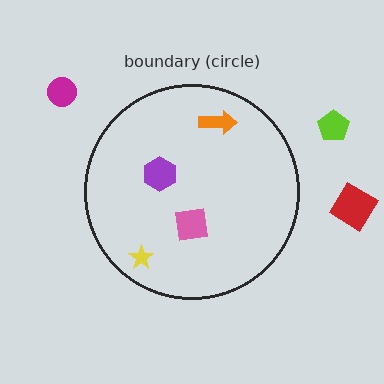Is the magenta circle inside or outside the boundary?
Outside.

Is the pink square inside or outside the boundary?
Inside.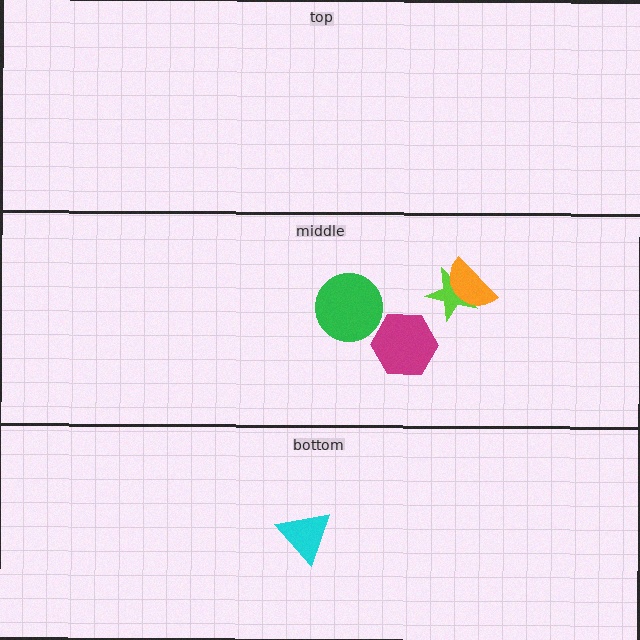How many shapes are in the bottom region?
1.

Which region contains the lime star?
The middle region.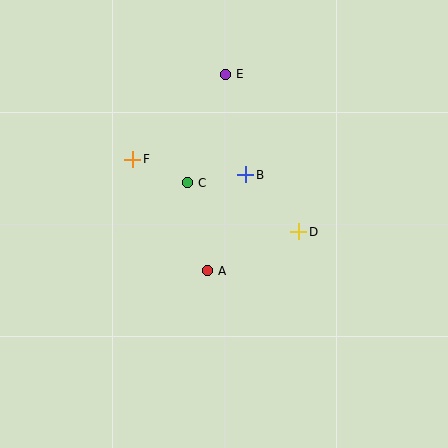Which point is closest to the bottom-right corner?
Point D is closest to the bottom-right corner.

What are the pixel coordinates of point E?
Point E is at (226, 74).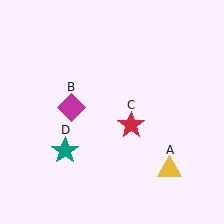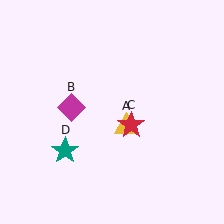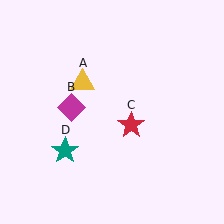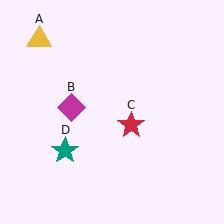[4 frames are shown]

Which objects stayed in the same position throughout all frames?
Magenta diamond (object B) and red star (object C) and teal star (object D) remained stationary.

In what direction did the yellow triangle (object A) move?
The yellow triangle (object A) moved up and to the left.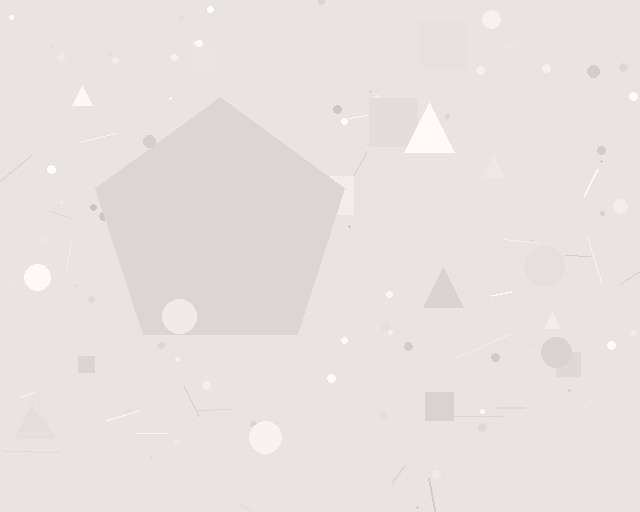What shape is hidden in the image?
A pentagon is hidden in the image.